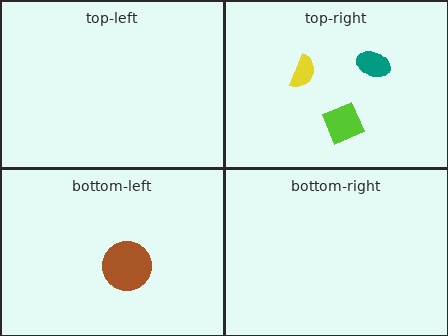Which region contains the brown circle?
The bottom-left region.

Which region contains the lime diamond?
The top-right region.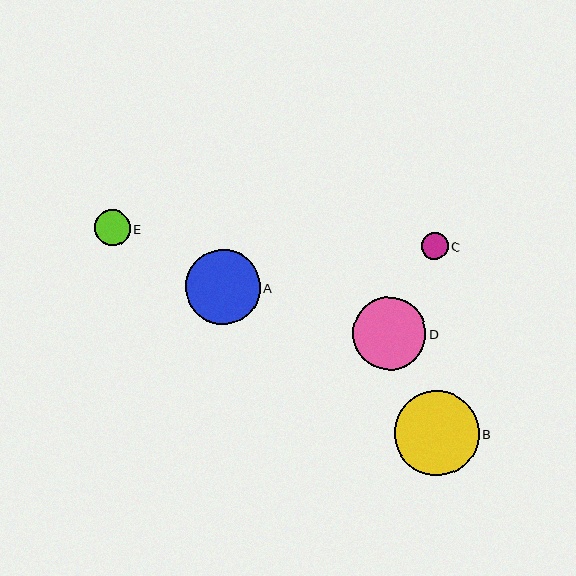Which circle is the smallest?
Circle C is the smallest with a size of approximately 27 pixels.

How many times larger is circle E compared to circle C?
Circle E is approximately 1.3 times the size of circle C.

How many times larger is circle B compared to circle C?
Circle B is approximately 3.1 times the size of circle C.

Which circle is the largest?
Circle B is the largest with a size of approximately 84 pixels.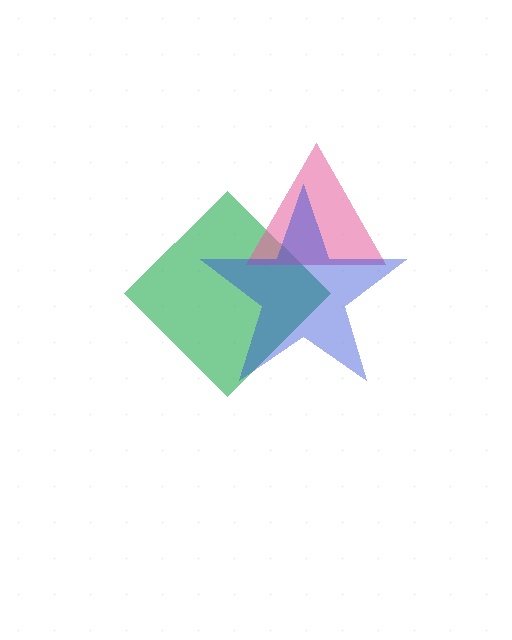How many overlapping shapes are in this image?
There are 3 overlapping shapes in the image.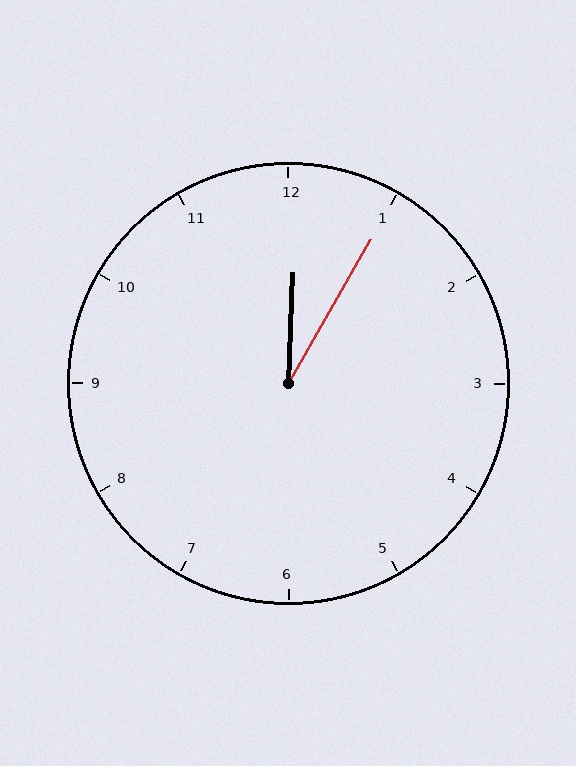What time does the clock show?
12:05.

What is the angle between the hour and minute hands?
Approximately 28 degrees.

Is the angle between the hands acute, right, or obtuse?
It is acute.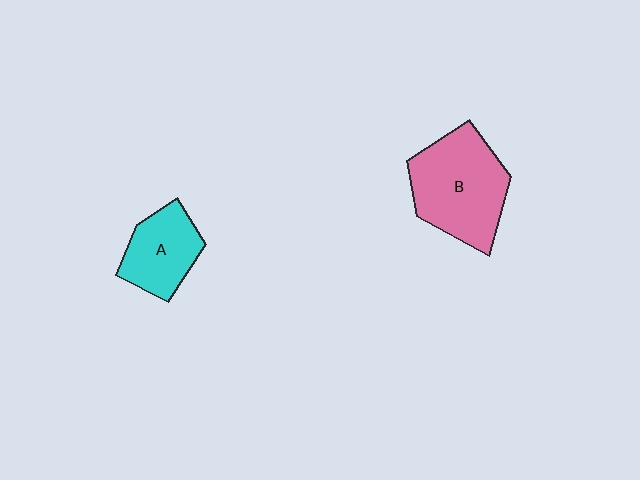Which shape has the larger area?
Shape B (pink).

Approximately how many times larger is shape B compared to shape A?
Approximately 1.7 times.